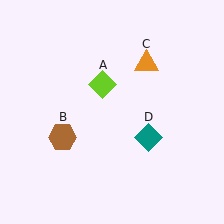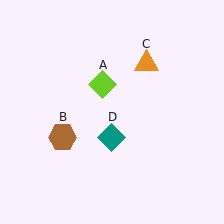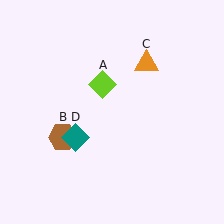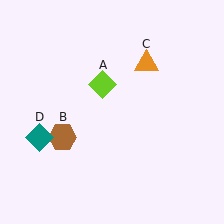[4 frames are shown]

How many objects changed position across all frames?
1 object changed position: teal diamond (object D).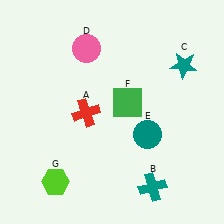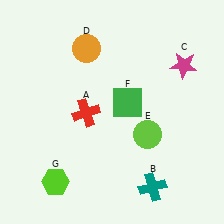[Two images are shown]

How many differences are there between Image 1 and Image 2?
There are 3 differences between the two images.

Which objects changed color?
C changed from teal to magenta. D changed from pink to orange. E changed from teal to lime.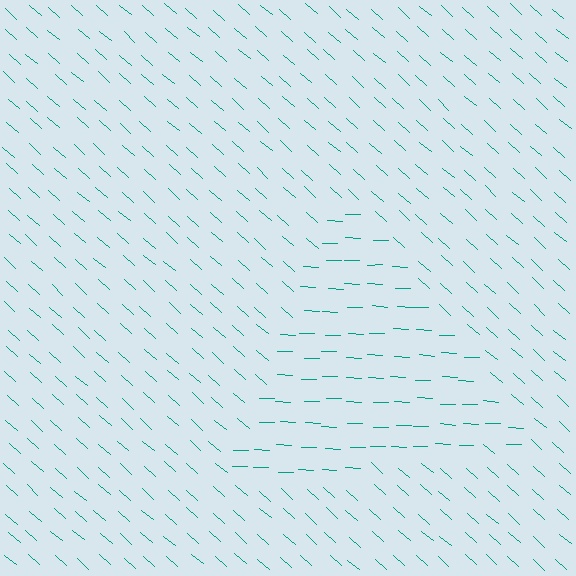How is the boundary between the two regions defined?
The boundary is defined purely by a change in line orientation (approximately 39 degrees difference). All lines are the same color and thickness.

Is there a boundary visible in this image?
Yes, there is a texture boundary formed by a change in line orientation.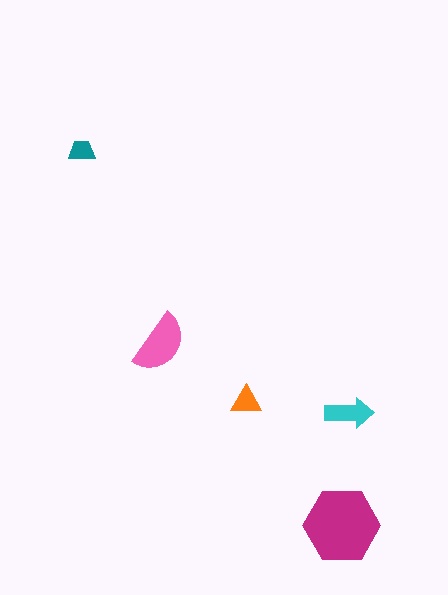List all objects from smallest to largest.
The teal trapezoid, the orange triangle, the cyan arrow, the pink semicircle, the magenta hexagon.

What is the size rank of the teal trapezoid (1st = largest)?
5th.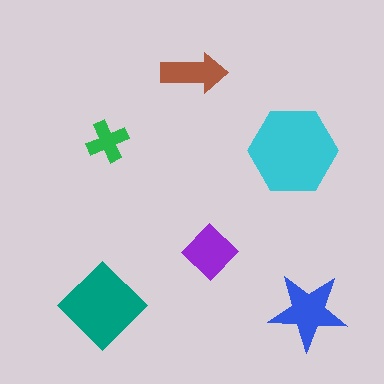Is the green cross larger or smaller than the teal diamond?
Smaller.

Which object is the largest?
The cyan hexagon.